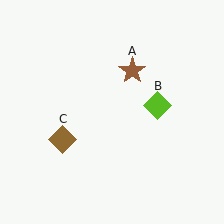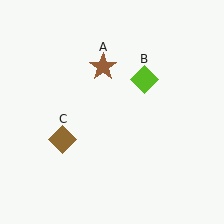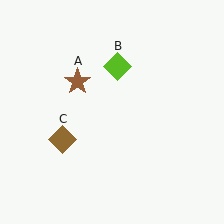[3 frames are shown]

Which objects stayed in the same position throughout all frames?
Brown diamond (object C) remained stationary.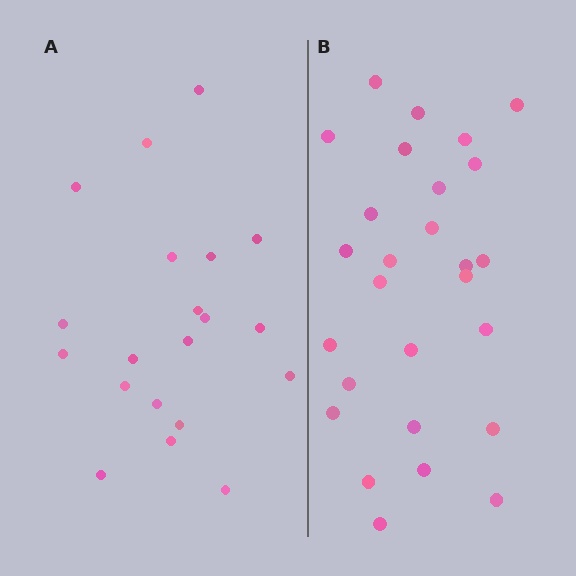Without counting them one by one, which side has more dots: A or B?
Region B (the right region) has more dots.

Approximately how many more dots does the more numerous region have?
Region B has roughly 8 or so more dots than region A.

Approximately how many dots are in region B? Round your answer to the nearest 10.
About 30 dots. (The exact count is 27, which rounds to 30.)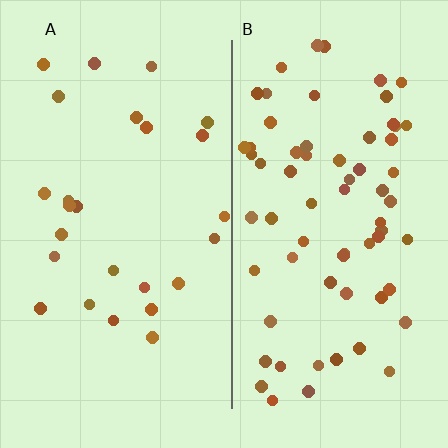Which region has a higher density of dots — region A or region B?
B (the right).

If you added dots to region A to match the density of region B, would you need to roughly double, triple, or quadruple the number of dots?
Approximately triple.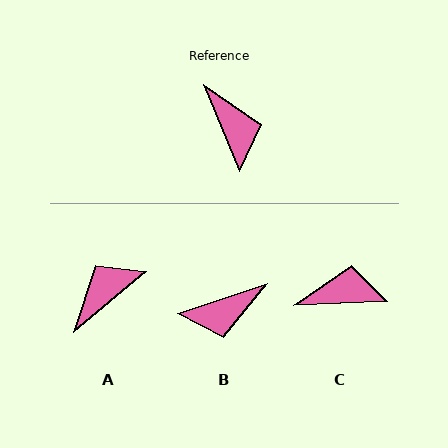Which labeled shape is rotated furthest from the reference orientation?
A, about 108 degrees away.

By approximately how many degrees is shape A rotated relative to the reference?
Approximately 108 degrees counter-clockwise.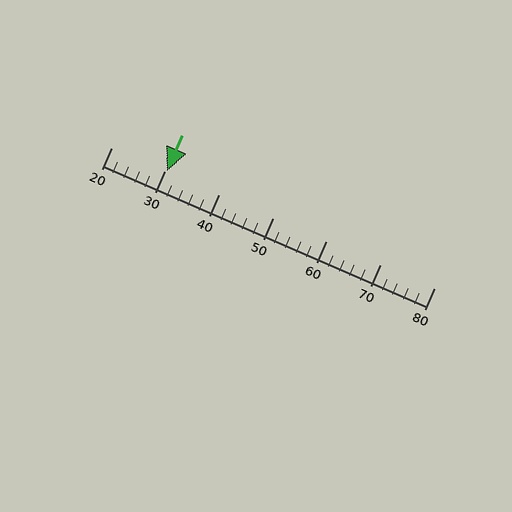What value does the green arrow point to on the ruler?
The green arrow points to approximately 30.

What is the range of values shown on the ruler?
The ruler shows values from 20 to 80.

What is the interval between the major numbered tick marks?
The major tick marks are spaced 10 units apart.